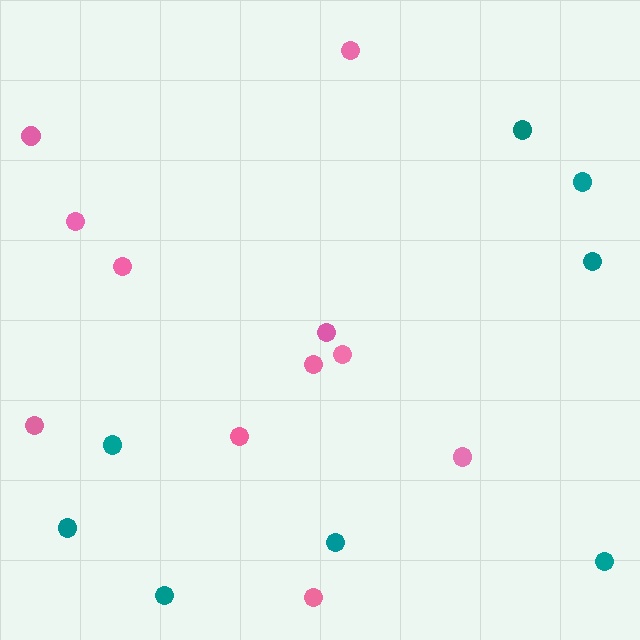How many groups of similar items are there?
There are 2 groups: one group of pink circles (11) and one group of teal circles (8).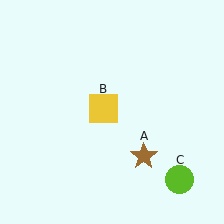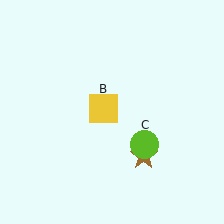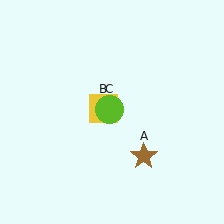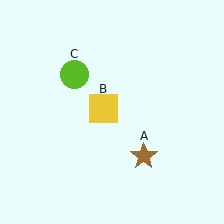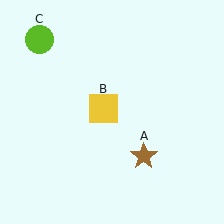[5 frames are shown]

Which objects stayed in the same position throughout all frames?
Brown star (object A) and yellow square (object B) remained stationary.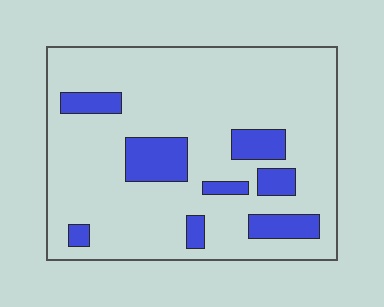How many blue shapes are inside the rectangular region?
8.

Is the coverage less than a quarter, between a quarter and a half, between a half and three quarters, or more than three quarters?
Less than a quarter.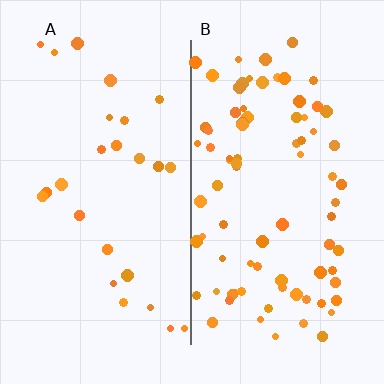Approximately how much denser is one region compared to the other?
Approximately 3.1× — region B over region A.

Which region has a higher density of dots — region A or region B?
B (the right).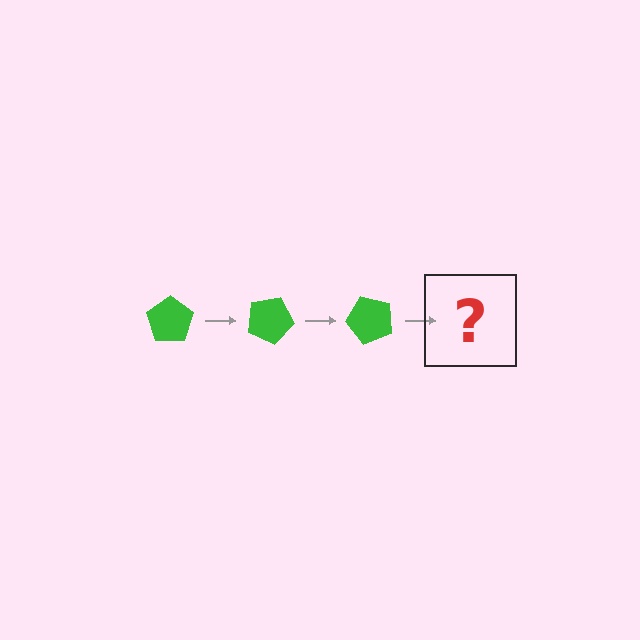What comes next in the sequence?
The next element should be a green pentagon rotated 75 degrees.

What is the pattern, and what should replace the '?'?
The pattern is that the pentagon rotates 25 degrees each step. The '?' should be a green pentagon rotated 75 degrees.